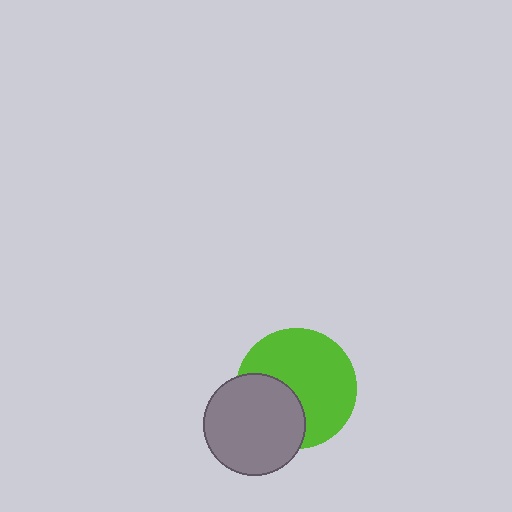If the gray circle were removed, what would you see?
You would see the complete lime circle.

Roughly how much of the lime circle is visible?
Most of it is visible (roughly 66%).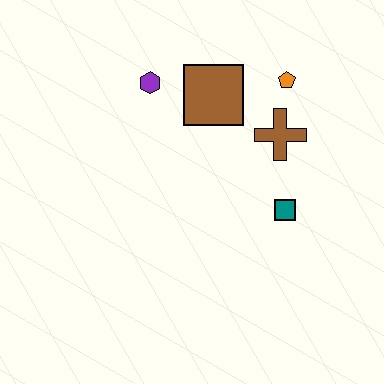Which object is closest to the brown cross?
The orange pentagon is closest to the brown cross.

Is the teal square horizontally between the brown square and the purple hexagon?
No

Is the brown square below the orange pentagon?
Yes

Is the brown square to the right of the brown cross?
No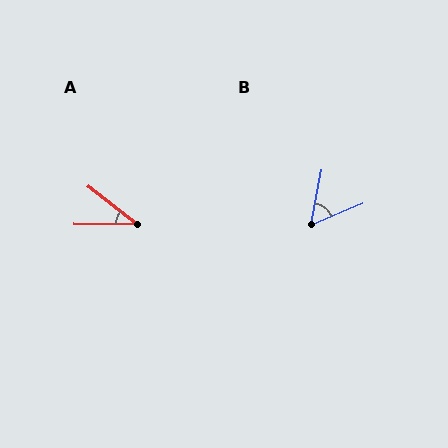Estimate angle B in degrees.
Approximately 57 degrees.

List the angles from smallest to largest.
A (38°), B (57°).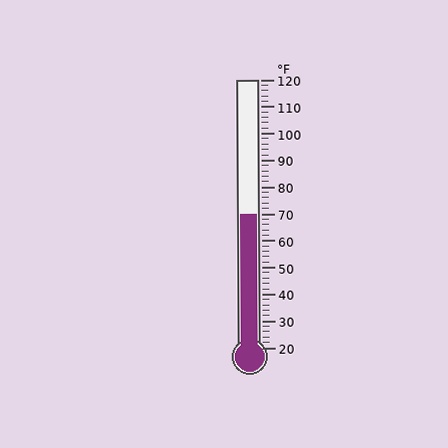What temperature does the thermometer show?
The thermometer shows approximately 70°F.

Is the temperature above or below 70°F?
The temperature is at 70°F.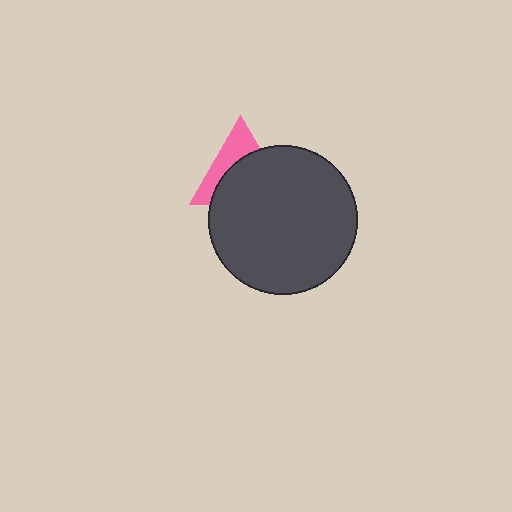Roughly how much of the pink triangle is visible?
A small part of it is visible (roughly 39%).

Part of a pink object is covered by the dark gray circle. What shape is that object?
It is a triangle.